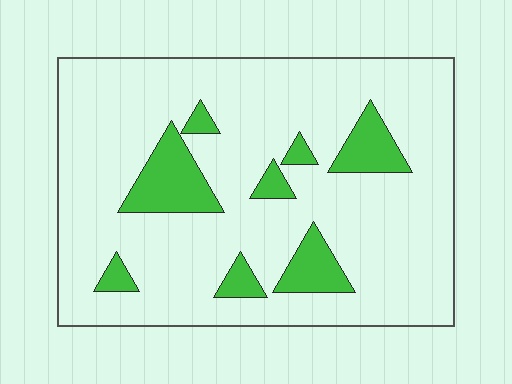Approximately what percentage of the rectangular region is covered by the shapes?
Approximately 15%.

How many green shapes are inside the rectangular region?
8.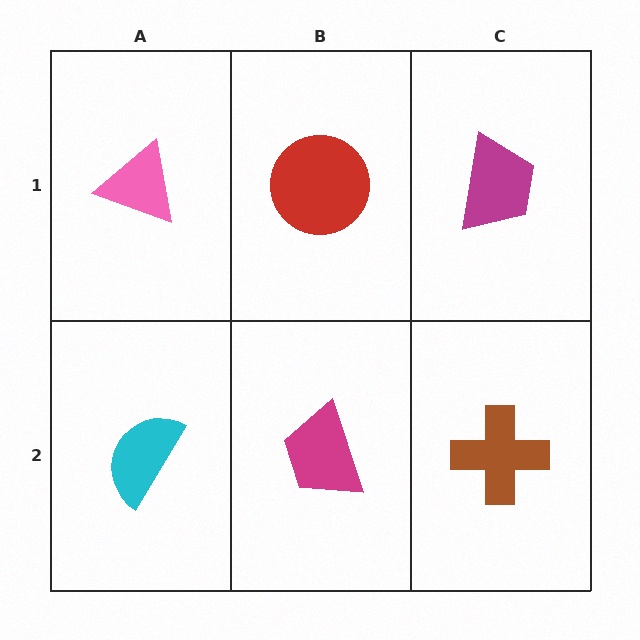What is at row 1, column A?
A pink triangle.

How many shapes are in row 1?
3 shapes.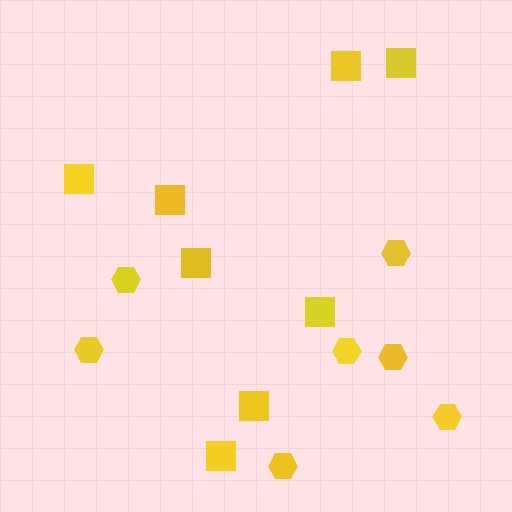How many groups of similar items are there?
There are 2 groups: one group of hexagons (7) and one group of squares (8).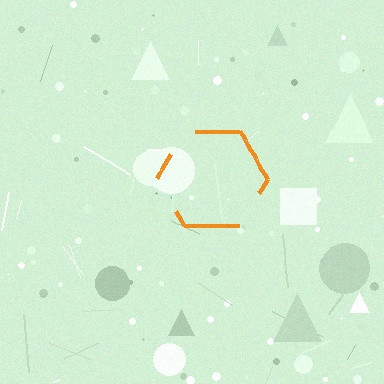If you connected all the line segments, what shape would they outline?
They would outline a hexagon.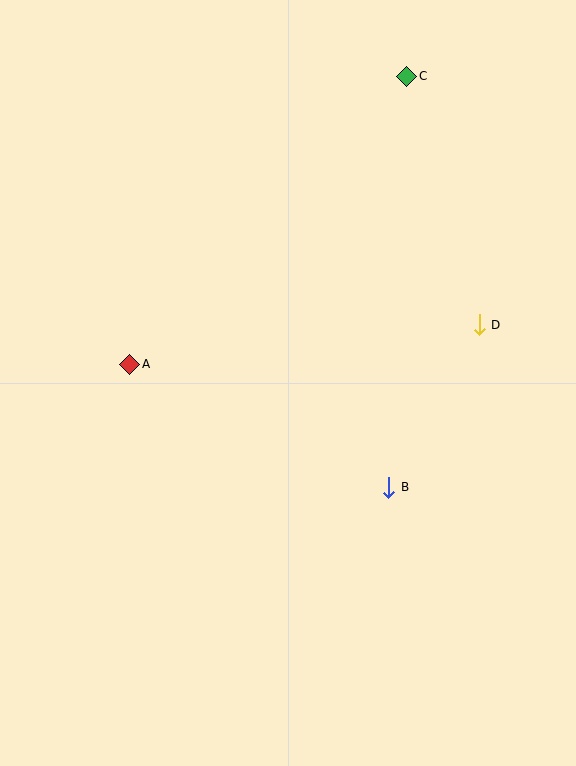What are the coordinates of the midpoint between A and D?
The midpoint between A and D is at (304, 344).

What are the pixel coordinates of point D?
Point D is at (479, 325).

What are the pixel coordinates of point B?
Point B is at (389, 487).